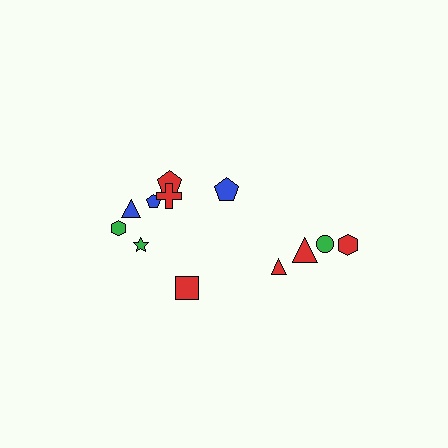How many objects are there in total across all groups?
There are 12 objects.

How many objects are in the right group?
There are 5 objects.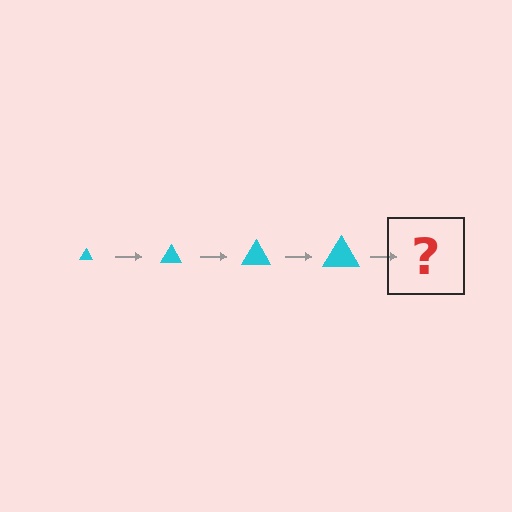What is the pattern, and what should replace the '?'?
The pattern is that the triangle gets progressively larger each step. The '?' should be a cyan triangle, larger than the previous one.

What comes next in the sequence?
The next element should be a cyan triangle, larger than the previous one.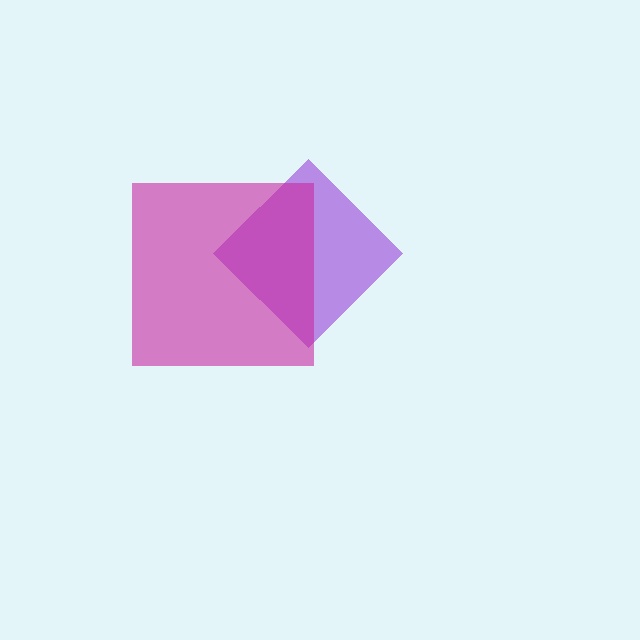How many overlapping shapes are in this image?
There are 2 overlapping shapes in the image.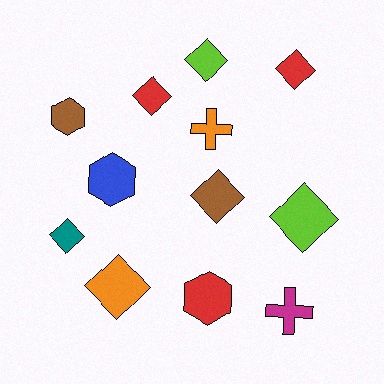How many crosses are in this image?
There are 2 crosses.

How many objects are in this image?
There are 12 objects.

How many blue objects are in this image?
There is 1 blue object.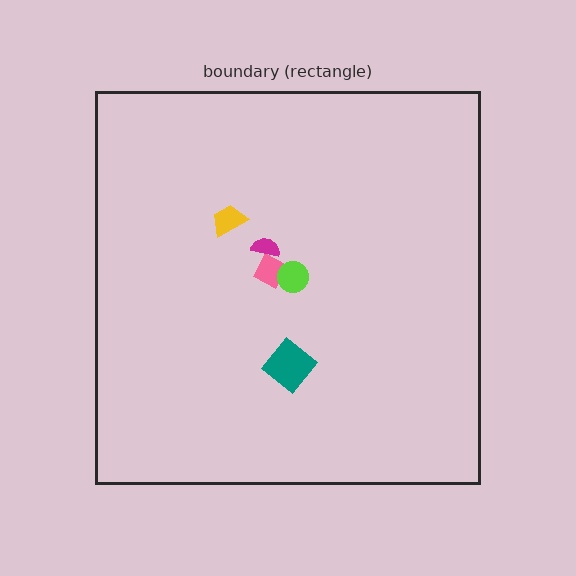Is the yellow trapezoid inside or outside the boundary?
Inside.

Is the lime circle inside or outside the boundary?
Inside.